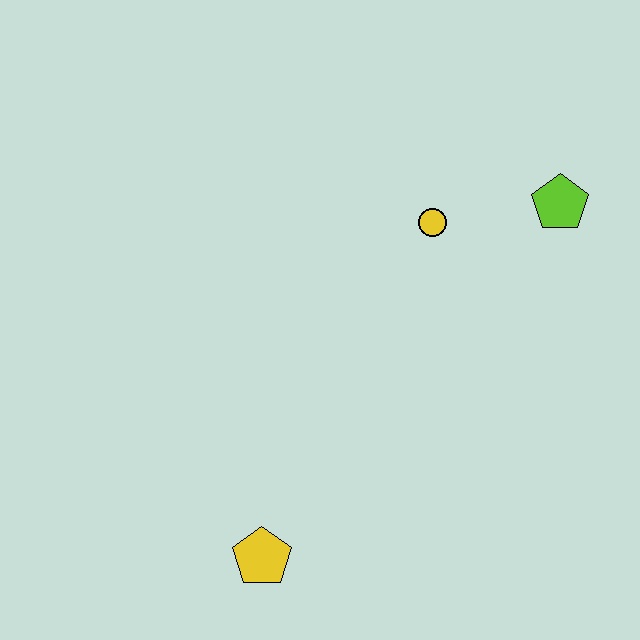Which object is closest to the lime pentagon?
The yellow circle is closest to the lime pentagon.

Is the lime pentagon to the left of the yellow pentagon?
No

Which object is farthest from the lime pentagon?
The yellow pentagon is farthest from the lime pentagon.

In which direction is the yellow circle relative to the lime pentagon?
The yellow circle is to the left of the lime pentagon.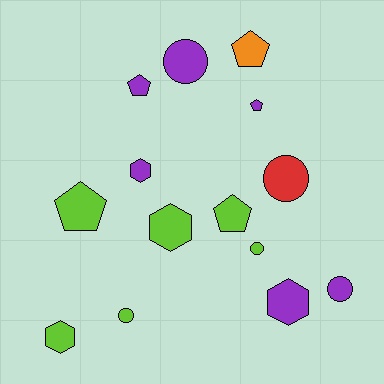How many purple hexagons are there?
There are 2 purple hexagons.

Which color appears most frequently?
Purple, with 6 objects.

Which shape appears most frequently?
Pentagon, with 5 objects.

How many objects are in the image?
There are 14 objects.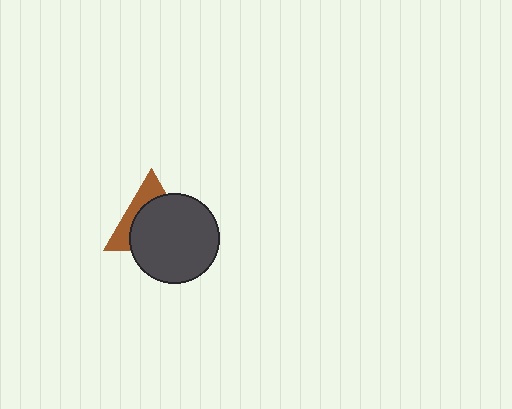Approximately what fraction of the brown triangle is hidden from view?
Roughly 66% of the brown triangle is hidden behind the dark gray circle.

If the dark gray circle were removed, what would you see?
You would see the complete brown triangle.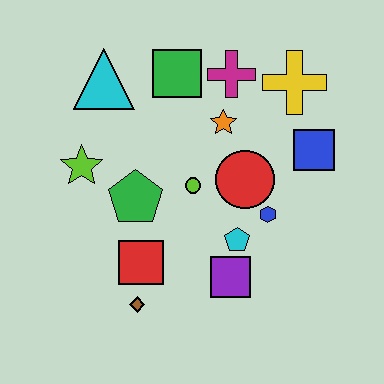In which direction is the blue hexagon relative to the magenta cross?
The blue hexagon is below the magenta cross.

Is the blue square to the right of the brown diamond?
Yes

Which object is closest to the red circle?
The blue hexagon is closest to the red circle.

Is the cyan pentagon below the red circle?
Yes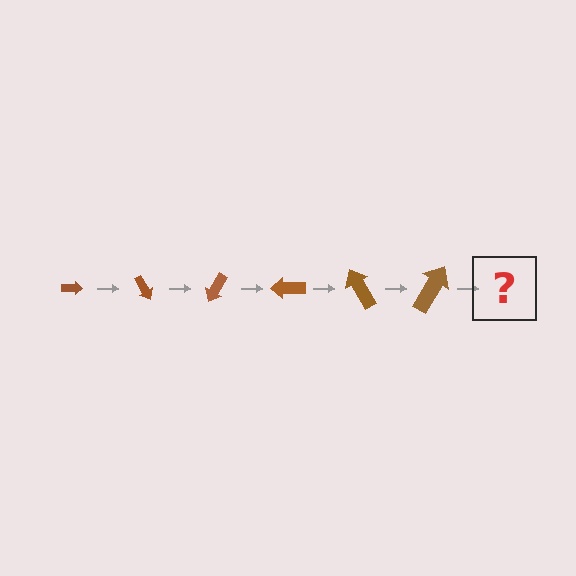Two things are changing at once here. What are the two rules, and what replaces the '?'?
The two rules are that the arrow grows larger each step and it rotates 60 degrees each step. The '?' should be an arrow, larger than the previous one and rotated 360 degrees from the start.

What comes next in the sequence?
The next element should be an arrow, larger than the previous one and rotated 360 degrees from the start.